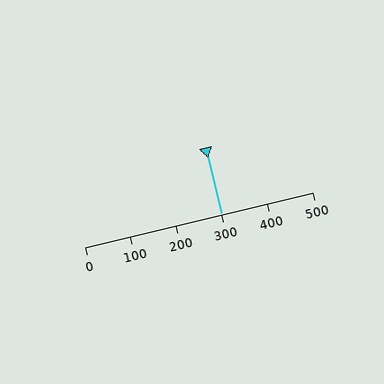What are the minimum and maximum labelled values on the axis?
The axis runs from 0 to 500.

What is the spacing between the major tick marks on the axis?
The major ticks are spaced 100 apart.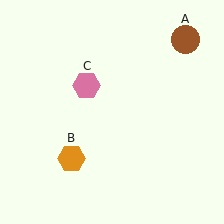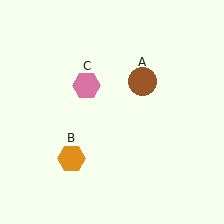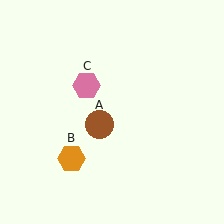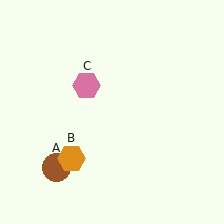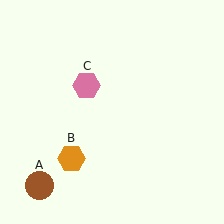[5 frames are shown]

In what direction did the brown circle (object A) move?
The brown circle (object A) moved down and to the left.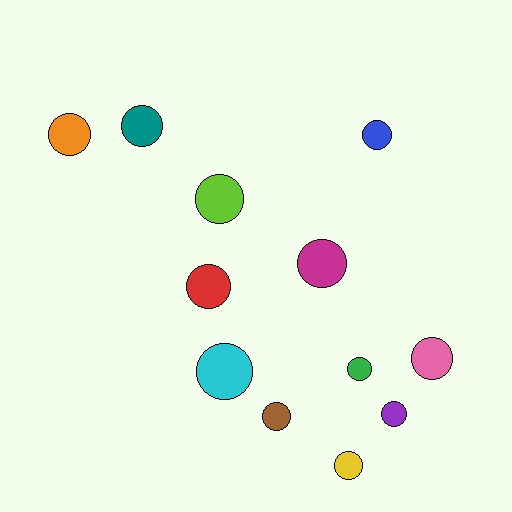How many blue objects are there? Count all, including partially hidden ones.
There is 1 blue object.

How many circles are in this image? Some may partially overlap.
There are 12 circles.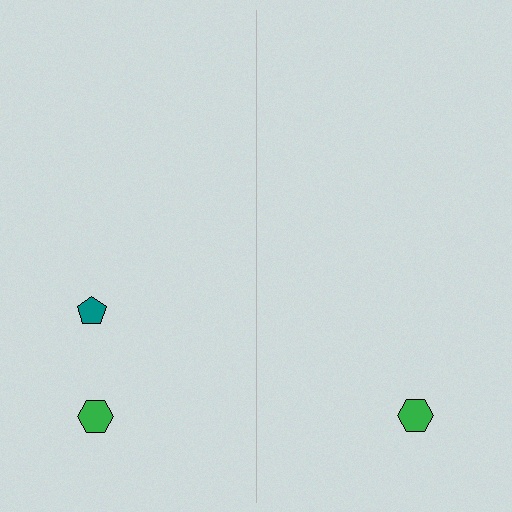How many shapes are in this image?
There are 3 shapes in this image.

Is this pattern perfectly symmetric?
No, the pattern is not perfectly symmetric. A teal pentagon is missing from the right side.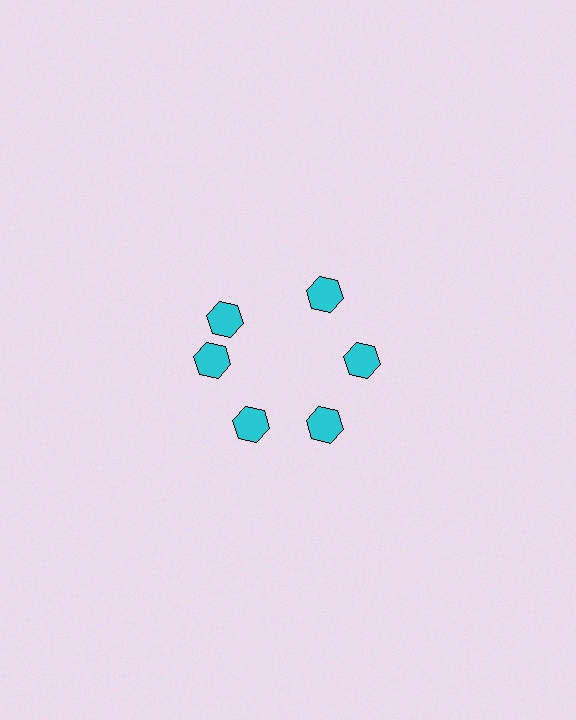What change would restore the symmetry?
The symmetry would be restored by rotating it back into even spacing with its neighbors so that all 6 hexagons sit at equal angles and equal distance from the center.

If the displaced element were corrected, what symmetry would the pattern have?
It would have 6-fold rotational symmetry — the pattern would map onto itself every 60 degrees.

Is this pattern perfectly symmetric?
No. The 6 cyan hexagons are arranged in a ring, but one element near the 11 o'clock position is rotated out of alignment along the ring, breaking the 6-fold rotational symmetry.